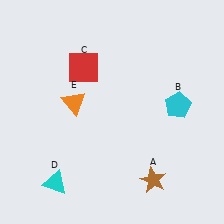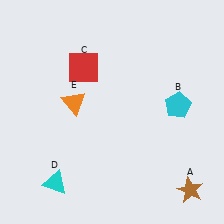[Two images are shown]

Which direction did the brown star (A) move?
The brown star (A) moved right.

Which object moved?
The brown star (A) moved right.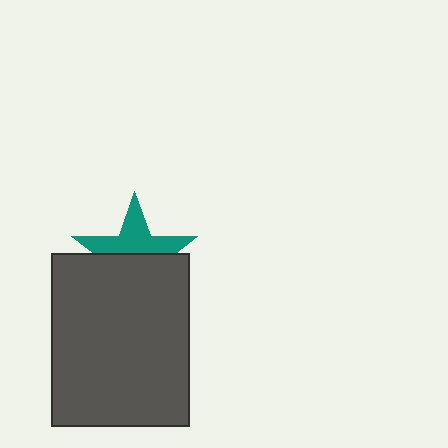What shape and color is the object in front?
The object in front is a dark gray rectangle.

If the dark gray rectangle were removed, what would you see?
You would see the complete teal star.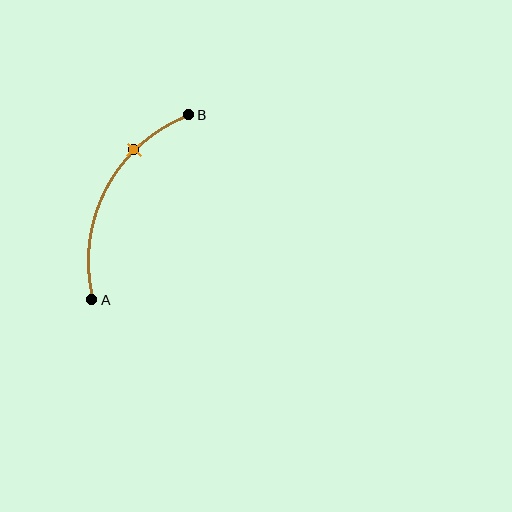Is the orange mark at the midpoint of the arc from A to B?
No. The orange mark lies on the arc but is closer to endpoint B. The arc midpoint would be at the point on the curve equidistant along the arc from both A and B.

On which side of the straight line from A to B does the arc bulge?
The arc bulges to the left of the straight line connecting A and B.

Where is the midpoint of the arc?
The arc midpoint is the point on the curve farthest from the straight line joining A and B. It sits to the left of that line.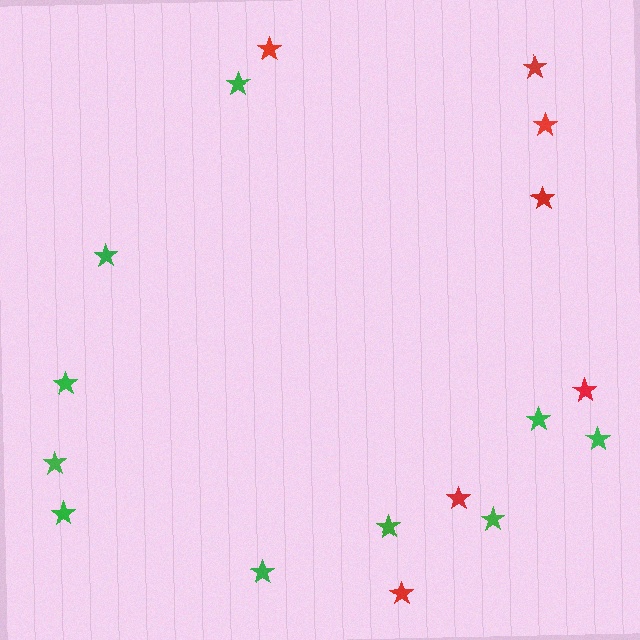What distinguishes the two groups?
There are 2 groups: one group of green stars (10) and one group of red stars (7).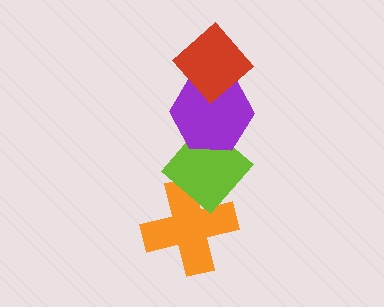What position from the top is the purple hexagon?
The purple hexagon is 2nd from the top.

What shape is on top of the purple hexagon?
The red diamond is on top of the purple hexagon.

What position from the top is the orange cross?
The orange cross is 4th from the top.